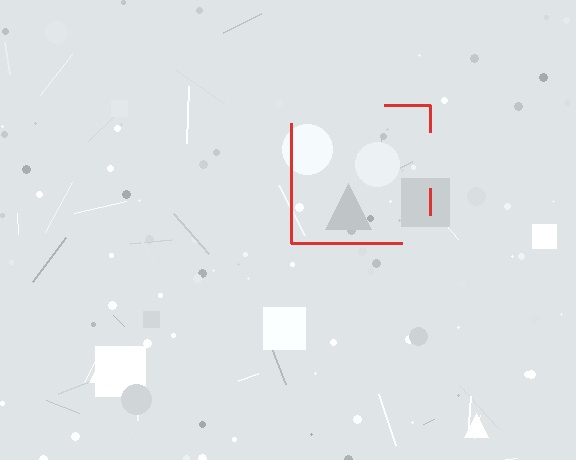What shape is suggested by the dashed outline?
The dashed outline suggests a square.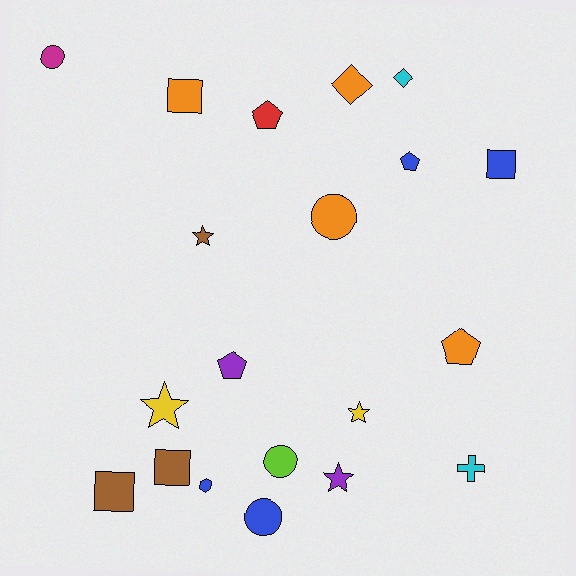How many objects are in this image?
There are 20 objects.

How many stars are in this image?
There are 4 stars.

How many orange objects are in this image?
There are 4 orange objects.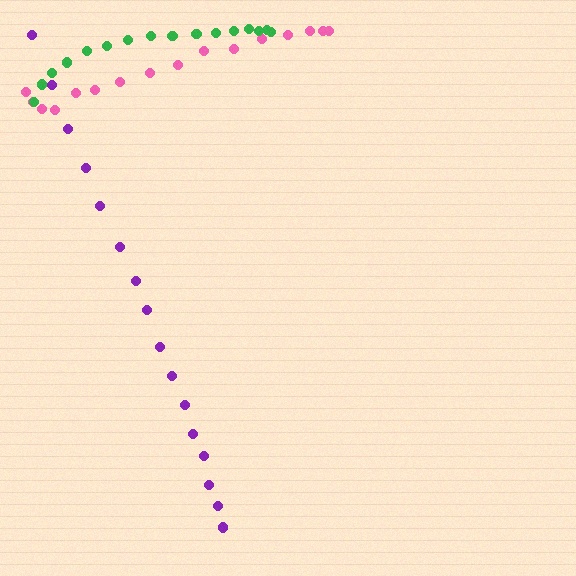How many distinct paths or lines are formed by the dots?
There are 3 distinct paths.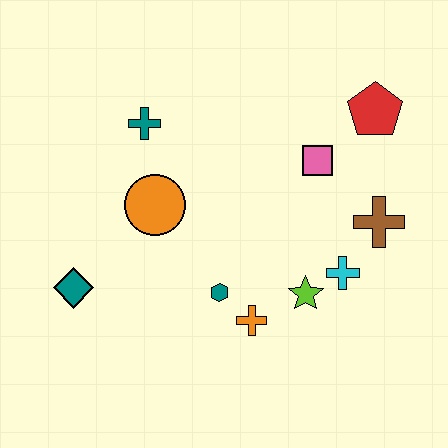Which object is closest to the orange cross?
The teal hexagon is closest to the orange cross.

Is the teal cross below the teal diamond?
No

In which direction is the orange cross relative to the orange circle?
The orange cross is below the orange circle.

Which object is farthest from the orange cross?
The red pentagon is farthest from the orange cross.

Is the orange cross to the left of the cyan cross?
Yes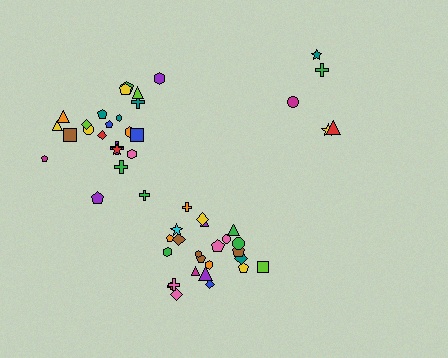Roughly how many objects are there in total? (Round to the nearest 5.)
Roughly 50 objects in total.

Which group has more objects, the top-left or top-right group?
The top-left group.